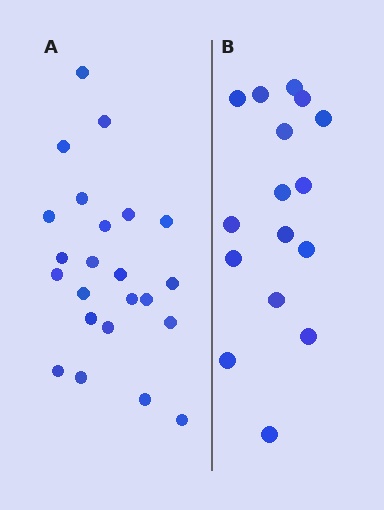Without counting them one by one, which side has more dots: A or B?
Region A (the left region) has more dots.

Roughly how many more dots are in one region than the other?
Region A has roughly 8 or so more dots than region B.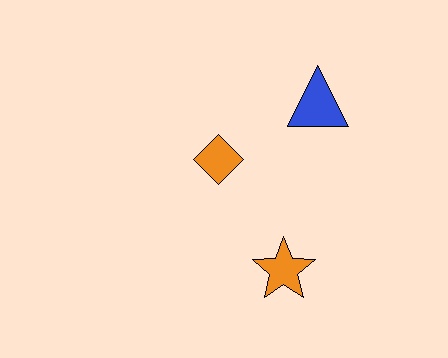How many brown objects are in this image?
There are no brown objects.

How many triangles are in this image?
There is 1 triangle.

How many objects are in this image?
There are 3 objects.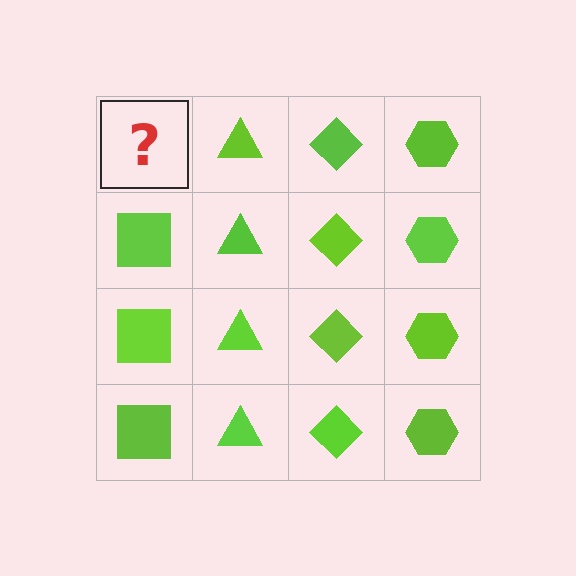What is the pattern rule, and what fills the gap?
The rule is that each column has a consistent shape. The gap should be filled with a lime square.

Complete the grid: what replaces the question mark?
The question mark should be replaced with a lime square.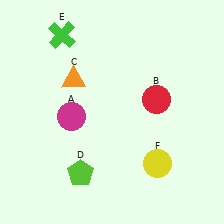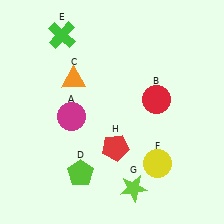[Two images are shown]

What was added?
A lime star (G), a red pentagon (H) were added in Image 2.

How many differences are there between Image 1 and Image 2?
There are 2 differences between the two images.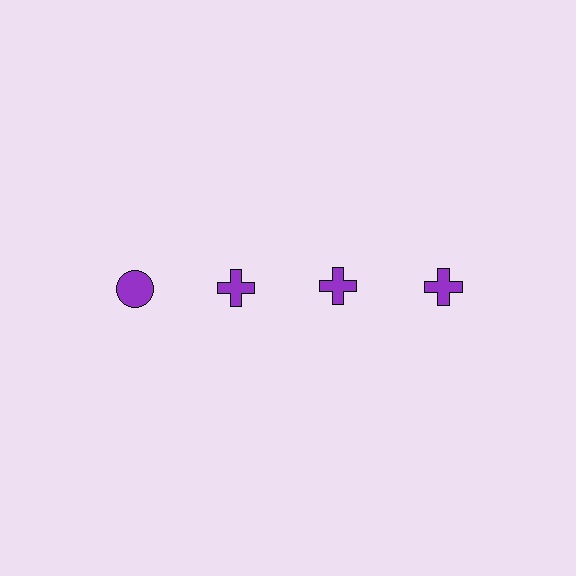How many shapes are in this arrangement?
There are 4 shapes arranged in a grid pattern.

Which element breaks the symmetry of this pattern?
The purple circle in the top row, leftmost column breaks the symmetry. All other shapes are purple crosses.